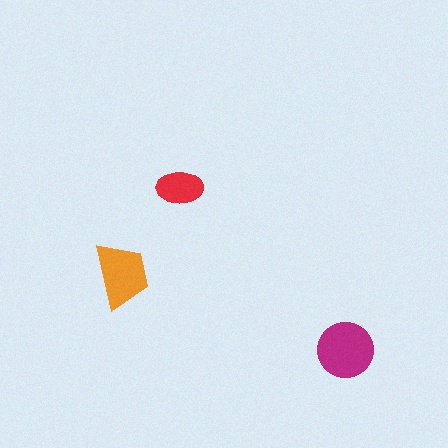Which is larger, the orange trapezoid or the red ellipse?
The orange trapezoid.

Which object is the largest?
The magenta circle.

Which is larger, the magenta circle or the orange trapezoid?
The magenta circle.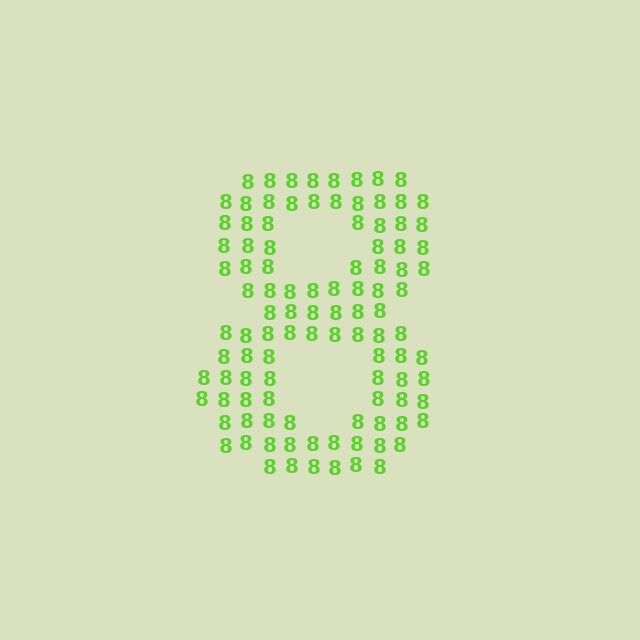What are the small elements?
The small elements are digit 8's.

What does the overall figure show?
The overall figure shows the digit 8.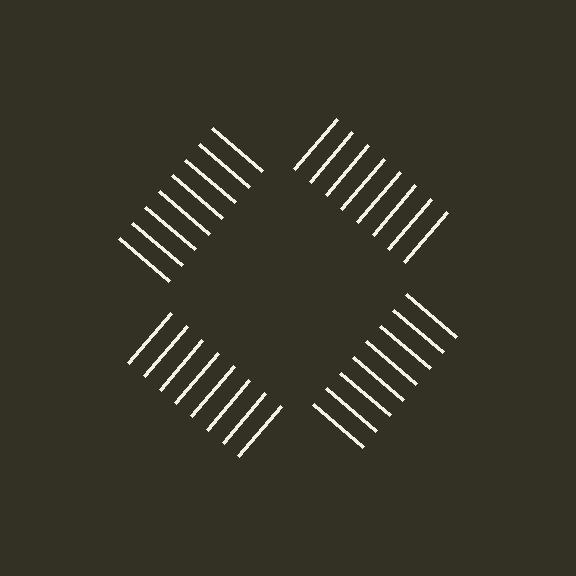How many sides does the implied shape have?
4 sides — the line-ends trace a square.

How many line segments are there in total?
32 — 8 along each of the 4 edges.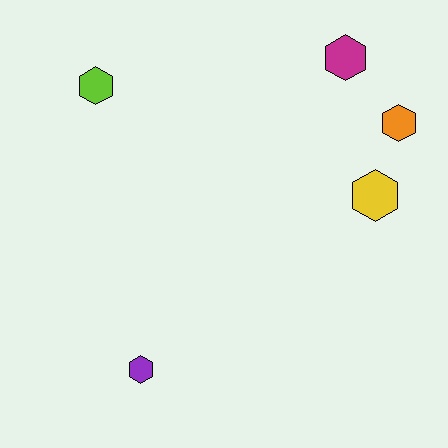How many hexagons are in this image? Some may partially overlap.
There are 5 hexagons.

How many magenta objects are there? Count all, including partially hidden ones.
There is 1 magenta object.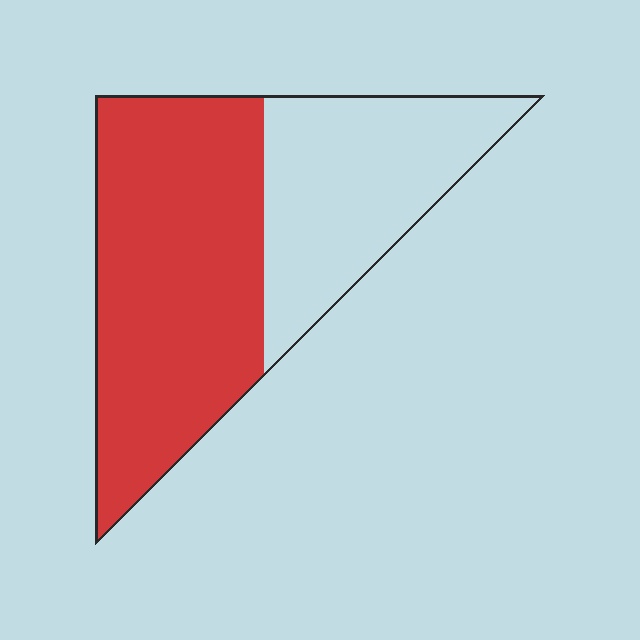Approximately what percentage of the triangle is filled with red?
Approximately 60%.